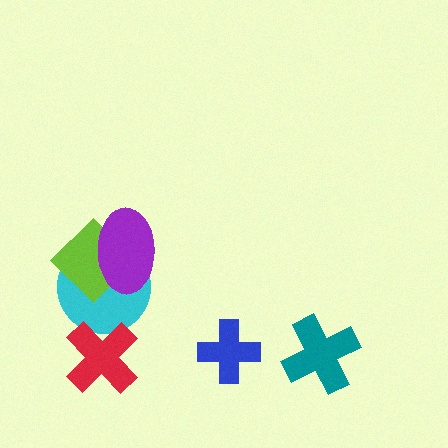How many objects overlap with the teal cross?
0 objects overlap with the teal cross.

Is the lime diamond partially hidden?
Yes, it is partially covered by another shape.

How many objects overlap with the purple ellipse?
2 objects overlap with the purple ellipse.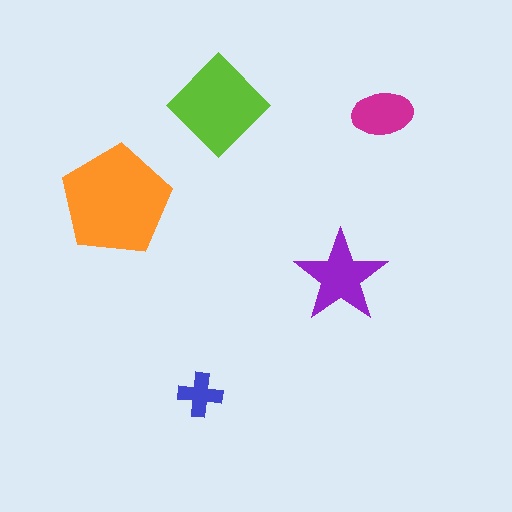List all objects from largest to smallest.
The orange pentagon, the lime diamond, the purple star, the magenta ellipse, the blue cross.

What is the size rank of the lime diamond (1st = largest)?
2nd.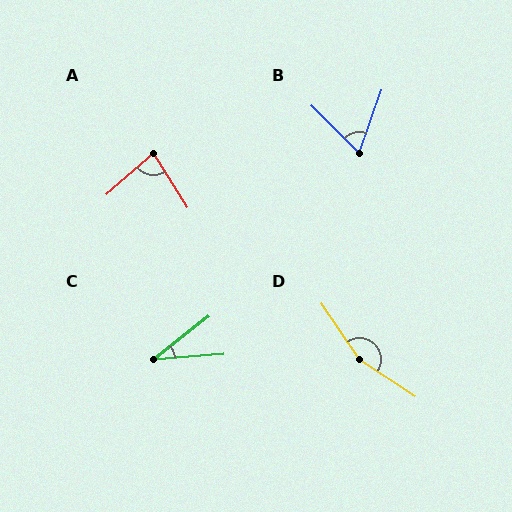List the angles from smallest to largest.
C (34°), B (65°), A (80°), D (157°).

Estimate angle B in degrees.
Approximately 65 degrees.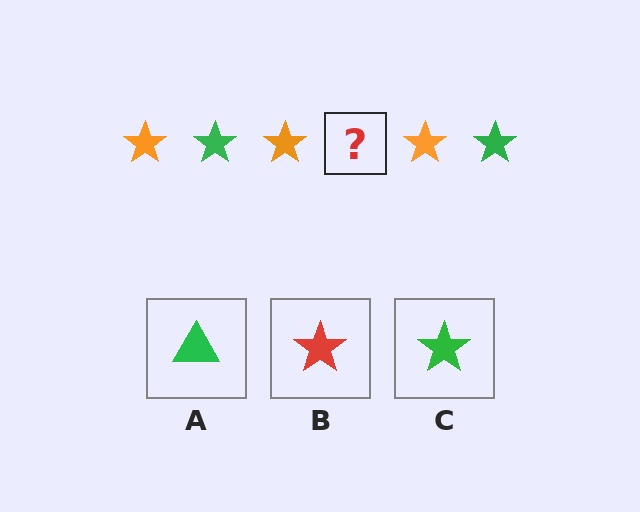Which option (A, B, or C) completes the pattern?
C.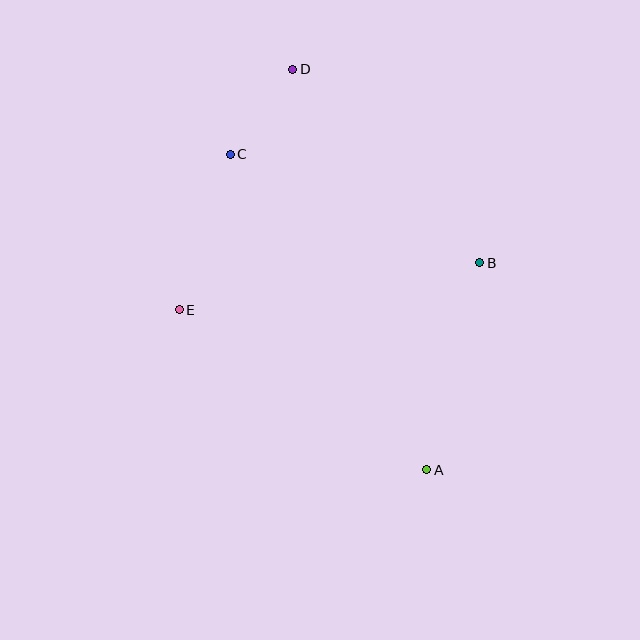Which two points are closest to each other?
Points C and D are closest to each other.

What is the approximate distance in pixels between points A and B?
The distance between A and B is approximately 213 pixels.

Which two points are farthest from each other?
Points A and D are farthest from each other.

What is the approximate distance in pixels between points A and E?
The distance between A and E is approximately 294 pixels.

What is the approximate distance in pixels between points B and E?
The distance between B and E is approximately 304 pixels.